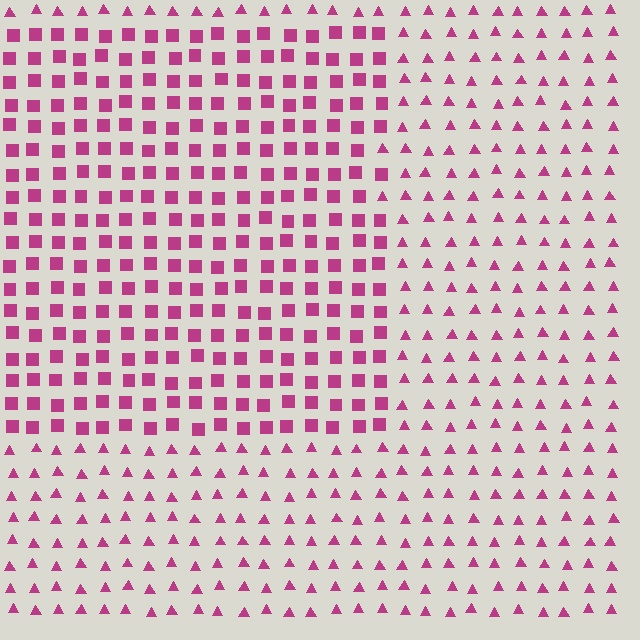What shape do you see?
I see a rectangle.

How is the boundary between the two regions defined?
The boundary is defined by a change in element shape: squares inside vs. triangles outside. All elements share the same color and spacing.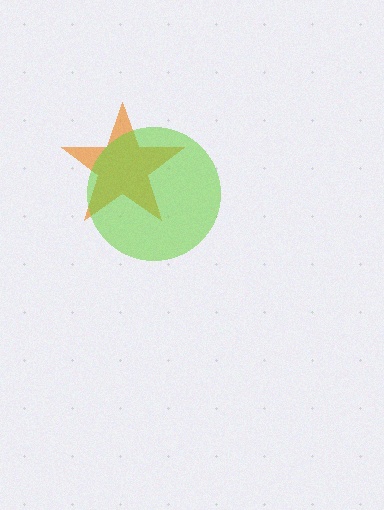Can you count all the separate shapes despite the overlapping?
Yes, there are 2 separate shapes.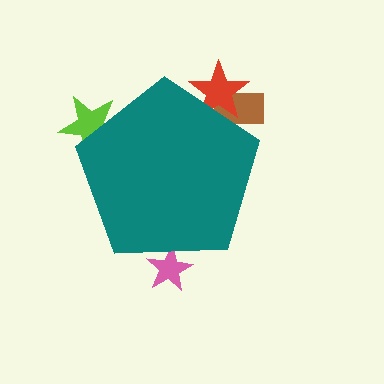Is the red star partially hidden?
Yes, the red star is partially hidden behind the teal pentagon.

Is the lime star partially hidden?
Yes, the lime star is partially hidden behind the teal pentagon.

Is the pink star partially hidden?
Yes, the pink star is partially hidden behind the teal pentagon.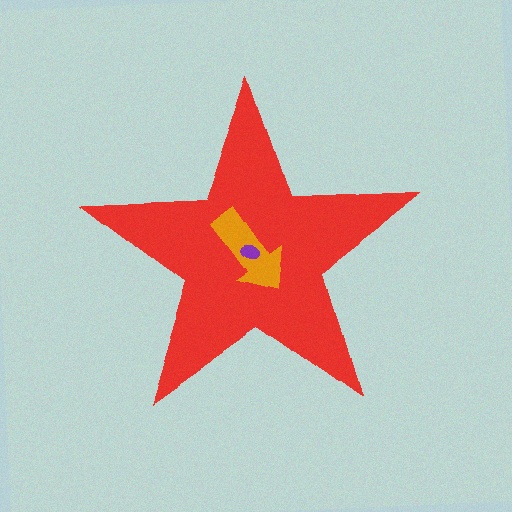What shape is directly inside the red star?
The orange arrow.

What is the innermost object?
The purple ellipse.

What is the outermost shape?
The red star.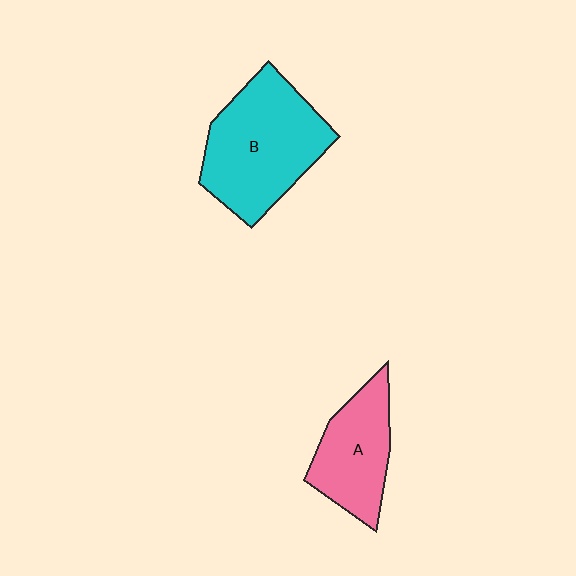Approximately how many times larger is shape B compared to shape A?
Approximately 1.5 times.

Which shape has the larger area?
Shape B (cyan).